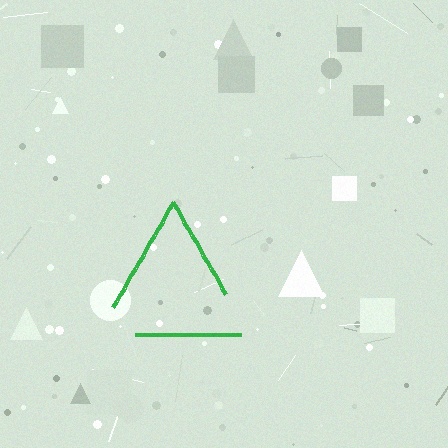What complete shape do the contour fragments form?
The contour fragments form a triangle.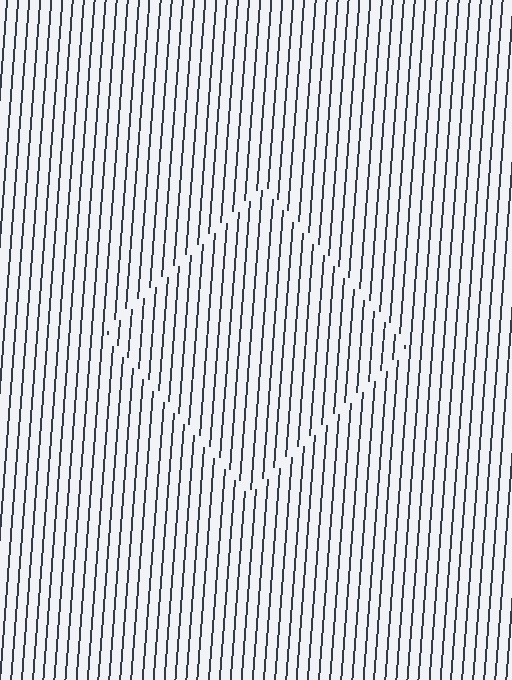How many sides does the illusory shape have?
4 sides — the line-ends trace a square.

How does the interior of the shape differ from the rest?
The interior of the shape contains the same grating, shifted by half a period — the contour is defined by the phase discontinuity where line-ends from the inner and outer gratings abut.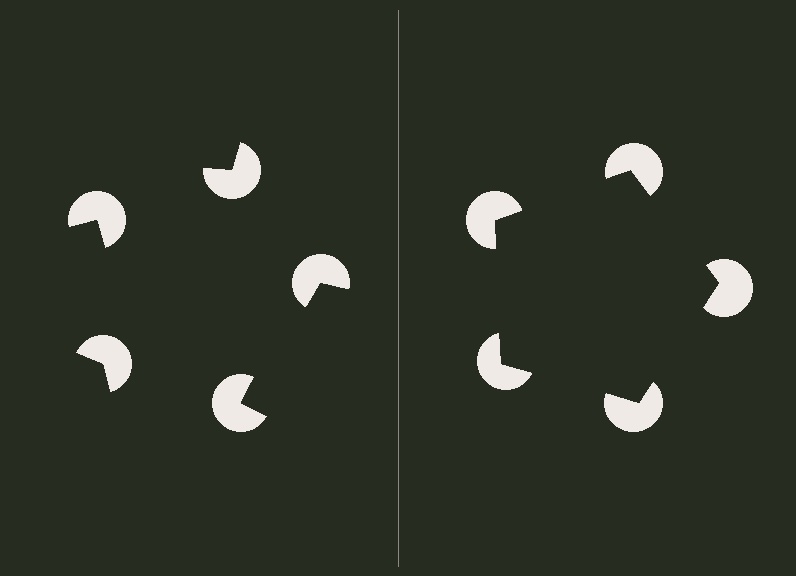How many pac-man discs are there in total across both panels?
10 — 5 on each side.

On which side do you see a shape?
An illusory pentagon appears on the right side. On the left side the wedge cuts are rotated, so no coherent shape forms.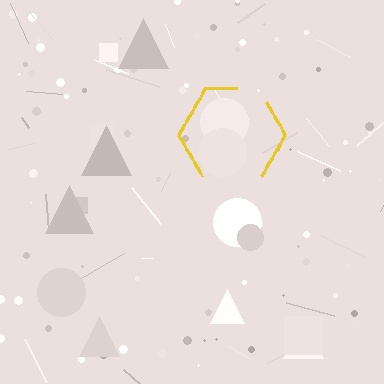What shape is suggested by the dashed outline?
The dashed outline suggests a hexagon.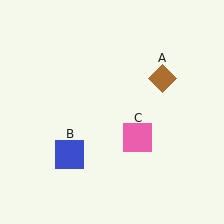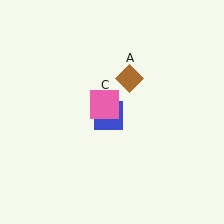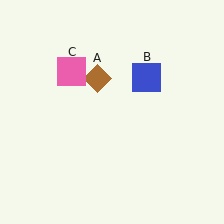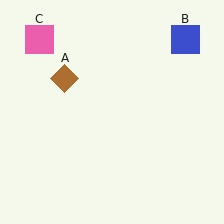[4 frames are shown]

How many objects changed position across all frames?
3 objects changed position: brown diamond (object A), blue square (object B), pink square (object C).